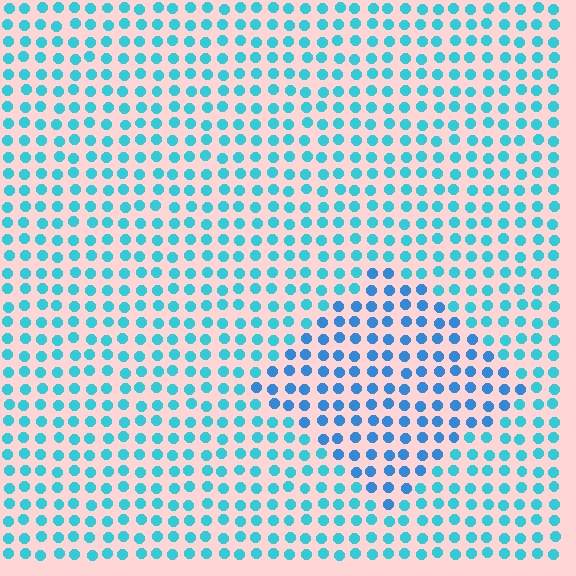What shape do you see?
I see a diamond.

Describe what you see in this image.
The image is filled with small cyan elements in a uniform arrangement. A diamond-shaped region is visible where the elements are tinted to a slightly different hue, forming a subtle color boundary.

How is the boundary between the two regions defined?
The boundary is defined purely by a slight shift in hue (about 25 degrees). Spacing, size, and orientation are identical on both sides.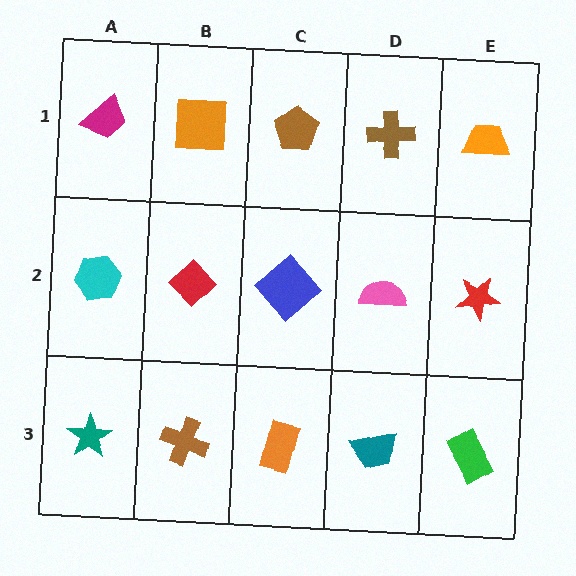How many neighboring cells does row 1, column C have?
3.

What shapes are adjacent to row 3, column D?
A pink semicircle (row 2, column D), an orange rectangle (row 3, column C), a green rectangle (row 3, column E).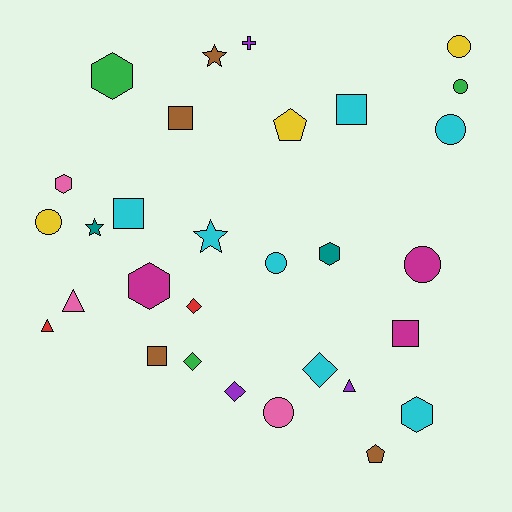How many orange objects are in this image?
There are no orange objects.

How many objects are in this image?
There are 30 objects.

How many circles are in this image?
There are 7 circles.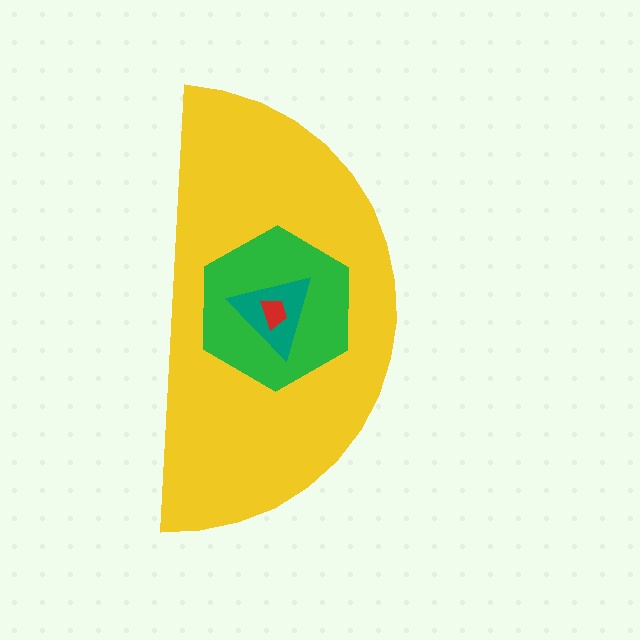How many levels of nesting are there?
4.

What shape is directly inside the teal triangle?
The red trapezoid.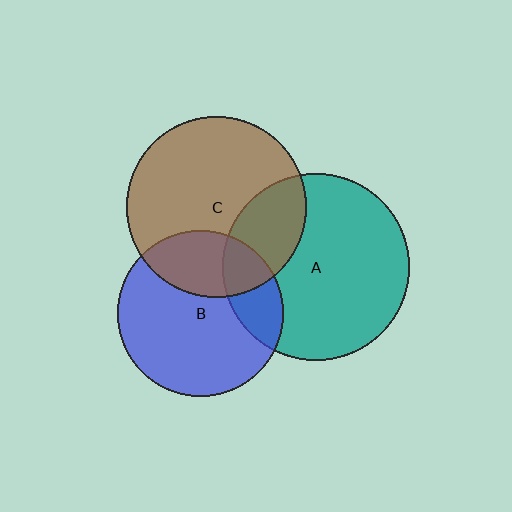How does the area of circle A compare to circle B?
Approximately 1.3 times.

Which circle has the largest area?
Circle A (teal).